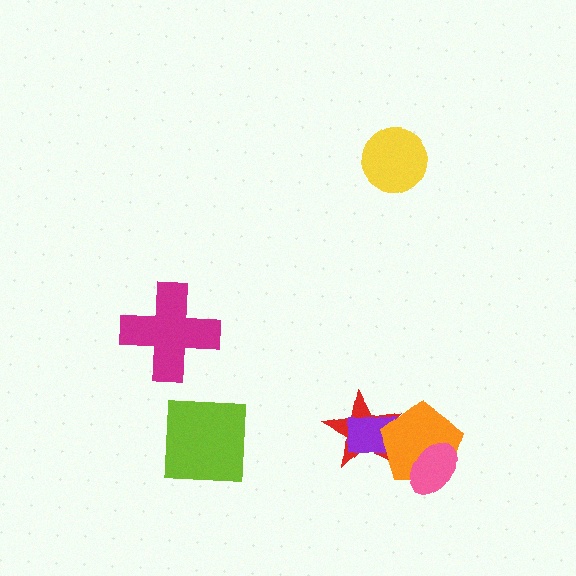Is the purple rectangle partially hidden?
Yes, it is partially covered by another shape.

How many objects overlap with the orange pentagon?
3 objects overlap with the orange pentagon.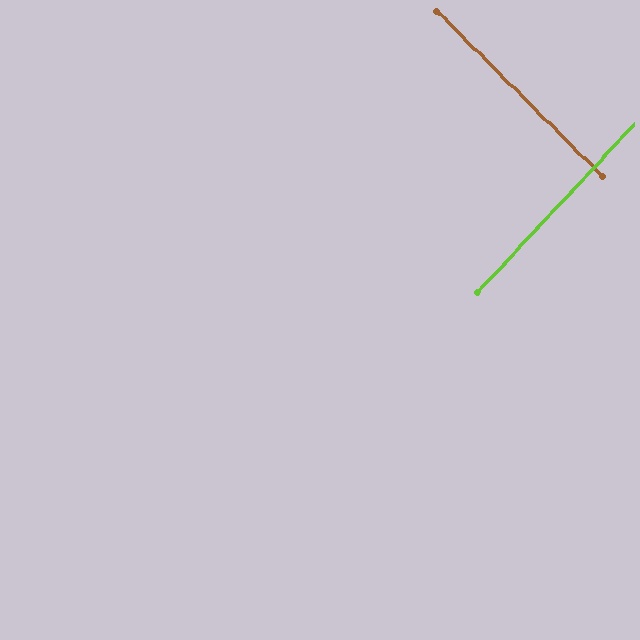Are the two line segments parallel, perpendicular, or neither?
Perpendicular — they meet at approximately 88°.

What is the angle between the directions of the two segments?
Approximately 88 degrees.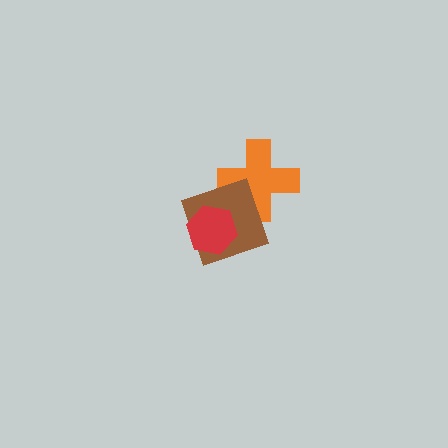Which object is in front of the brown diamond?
The red hexagon is in front of the brown diamond.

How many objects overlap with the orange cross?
1 object overlaps with the orange cross.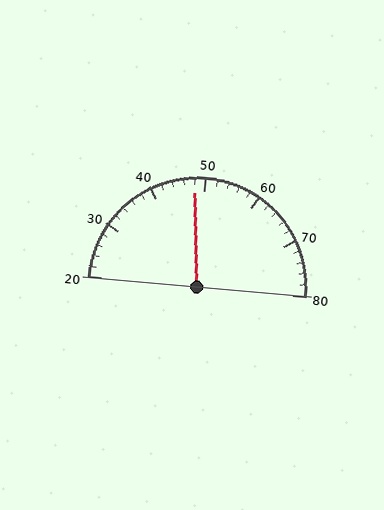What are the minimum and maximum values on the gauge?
The gauge ranges from 20 to 80.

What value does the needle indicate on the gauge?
The needle indicates approximately 48.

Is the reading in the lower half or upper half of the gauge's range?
The reading is in the lower half of the range (20 to 80).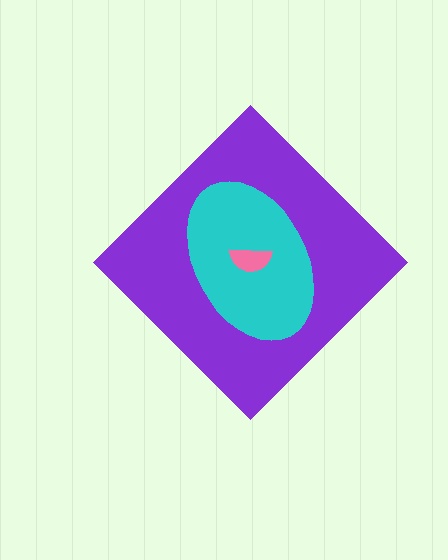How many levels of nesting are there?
3.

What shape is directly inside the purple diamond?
The cyan ellipse.